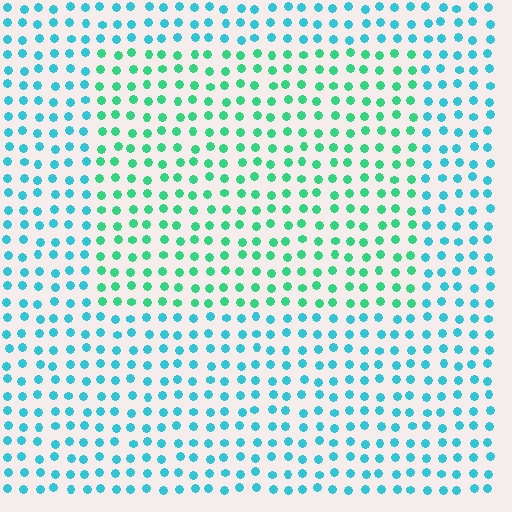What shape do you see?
I see a rectangle.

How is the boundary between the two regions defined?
The boundary is defined purely by a slight shift in hue (about 37 degrees). Spacing, size, and orientation are identical on both sides.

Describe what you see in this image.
The image is filled with small cyan elements in a uniform arrangement. A rectangle-shaped region is visible where the elements are tinted to a slightly different hue, forming a subtle color boundary.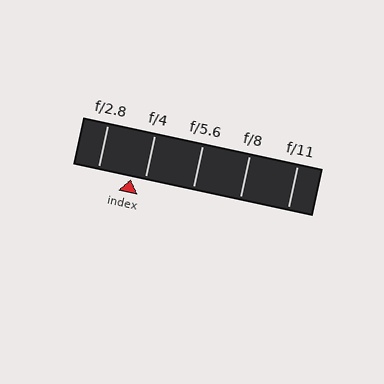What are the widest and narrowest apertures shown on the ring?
The widest aperture shown is f/2.8 and the narrowest is f/11.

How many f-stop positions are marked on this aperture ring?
There are 5 f-stop positions marked.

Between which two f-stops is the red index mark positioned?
The index mark is between f/2.8 and f/4.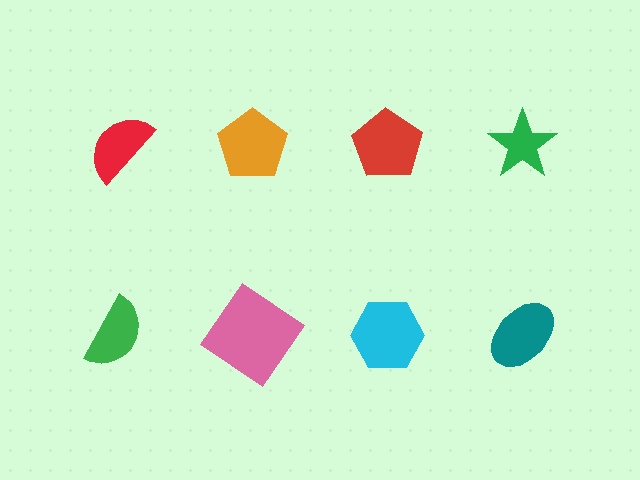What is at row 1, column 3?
A red pentagon.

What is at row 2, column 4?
A teal ellipse.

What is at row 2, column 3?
A cyan hexagon.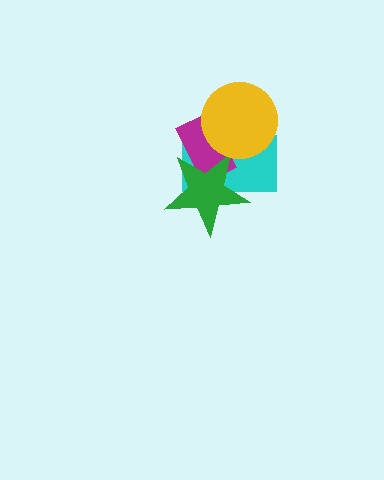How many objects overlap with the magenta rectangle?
3 objects overlap with the magenta rectangle.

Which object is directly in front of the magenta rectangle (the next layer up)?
The green star is directly in front of the magenta rectangle.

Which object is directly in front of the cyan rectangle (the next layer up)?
The magenta rectangle is directly in front of the cyan rectangle.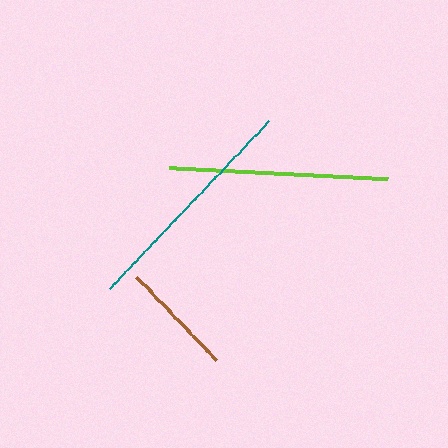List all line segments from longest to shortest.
From longest to shortest: teal, lime, brown.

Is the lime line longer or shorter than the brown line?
The lime line is longer than the brown line.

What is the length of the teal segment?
The teal segment is approximately 232 pixels long.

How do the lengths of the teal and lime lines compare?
The teal and lime lines are approximately the same length.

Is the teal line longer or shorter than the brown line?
The teal line is longer than the brown line.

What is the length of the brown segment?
The brown segment is approximately 115 pixels long.